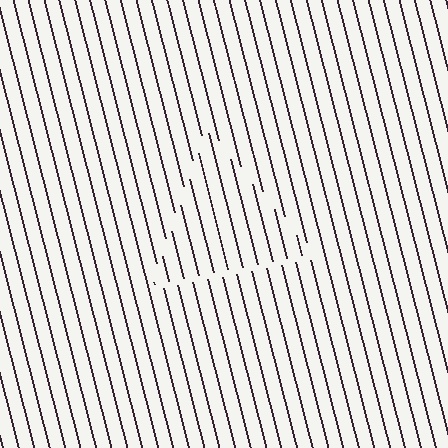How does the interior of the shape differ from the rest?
The interior of the shape contains the same grating, shifted by half a period — the contour is defined by the phase discontinuity where line-ends from the inner and outer gratings abut.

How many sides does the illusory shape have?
3 sides — the line-ends trace a triangle.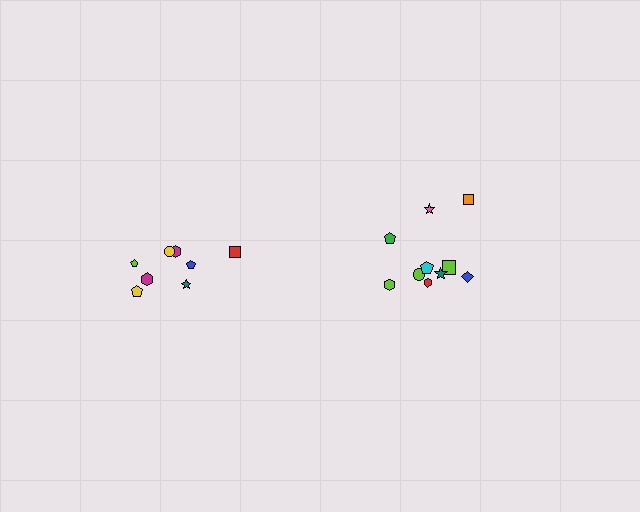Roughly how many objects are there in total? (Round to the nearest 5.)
Roughly 20 objects in total.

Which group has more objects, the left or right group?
The right group.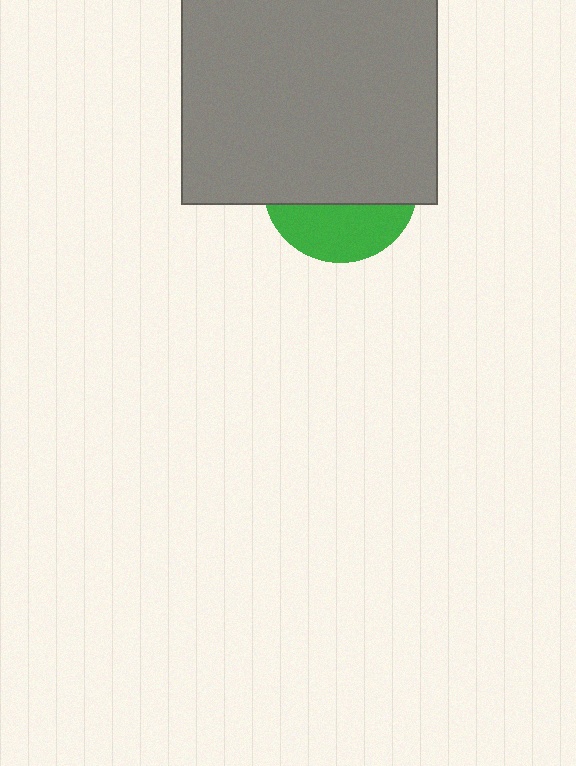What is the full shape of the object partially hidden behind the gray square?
The partially hidden object is a green circle.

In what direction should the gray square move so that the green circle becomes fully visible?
The gray square should move up. That is the shortest direction to clear the overlap and leave the green circle fully visible.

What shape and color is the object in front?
The object in front is a gray square.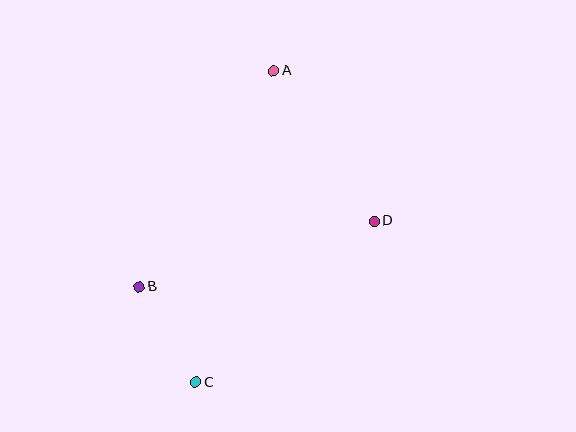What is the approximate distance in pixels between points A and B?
The distance between A and B is approximately 254 pixels.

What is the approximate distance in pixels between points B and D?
The distance between B and D is approximately 244 pixels.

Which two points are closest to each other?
Points B and C are closest to each other.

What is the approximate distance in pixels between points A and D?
The distance between A and D is approximately 181 pixels.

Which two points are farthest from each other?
Points A and C are farthest from each other.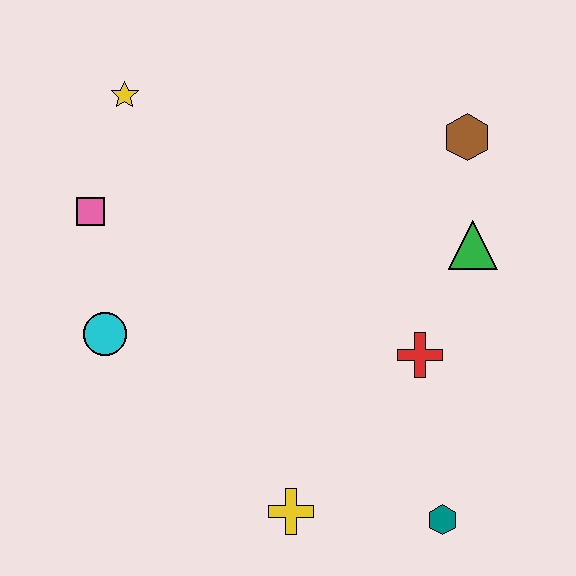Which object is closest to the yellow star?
The pink square is closest to the yellow star.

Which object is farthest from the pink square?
The teal hexagon is farthest from the pink square.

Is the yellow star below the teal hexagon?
No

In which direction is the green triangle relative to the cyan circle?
The green triangle is to the right of the cyan circle.